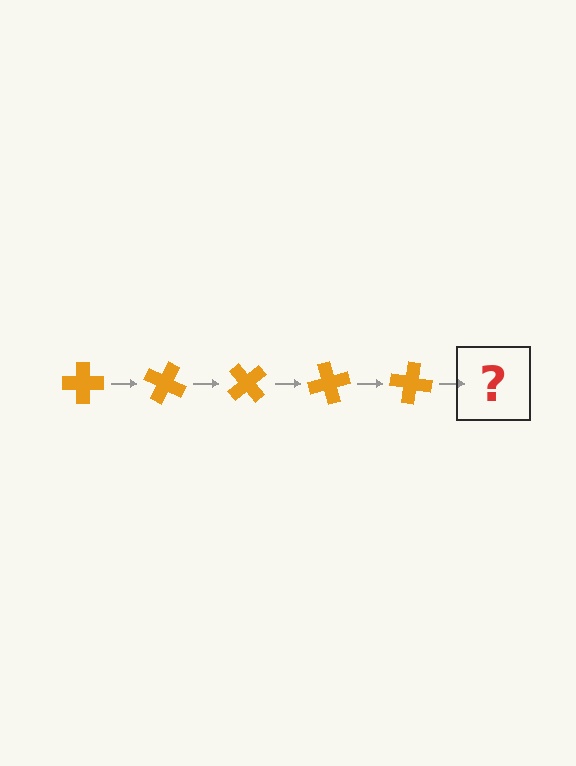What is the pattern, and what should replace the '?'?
The pattern is that the cross rotates 25 degrees each step. The '?' should be an orange cross rotated 125 degrees.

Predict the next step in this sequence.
The next step is an orange cross rotated 125 degrees.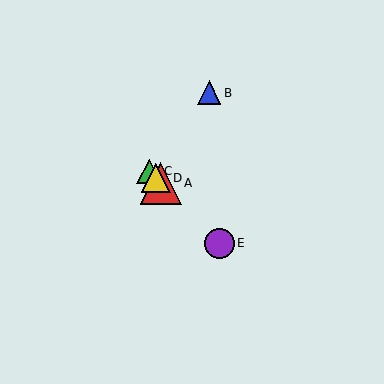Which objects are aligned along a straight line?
Objects A, C, D, E are aligned along a straight line.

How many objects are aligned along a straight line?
4 objects (A, C, D, E) are aligned along a straight line.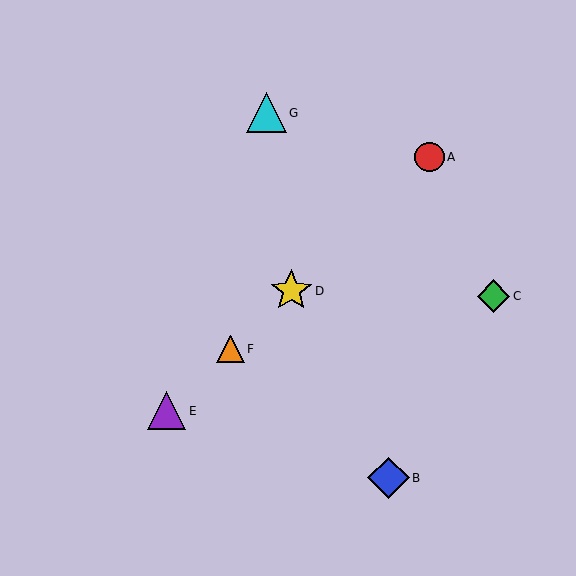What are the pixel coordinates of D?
Object D is at (291, 291).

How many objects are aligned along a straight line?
4 objects (A, D, E, F) are aligned along a straight line.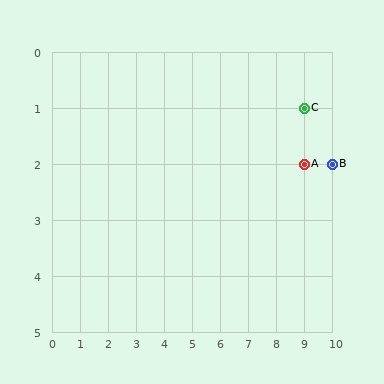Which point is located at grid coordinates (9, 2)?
Point A is at (9, 2).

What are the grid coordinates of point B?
Point B is at grid coordinates (10, 2).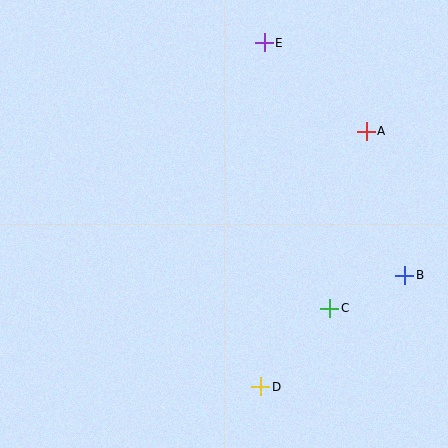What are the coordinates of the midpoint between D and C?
The midpoint between D and C is at (295, 348).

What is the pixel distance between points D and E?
The distance between D and E is 344 pixels.